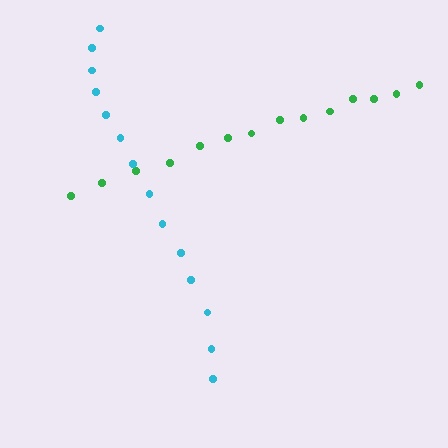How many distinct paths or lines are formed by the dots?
There are 2 distinct paths.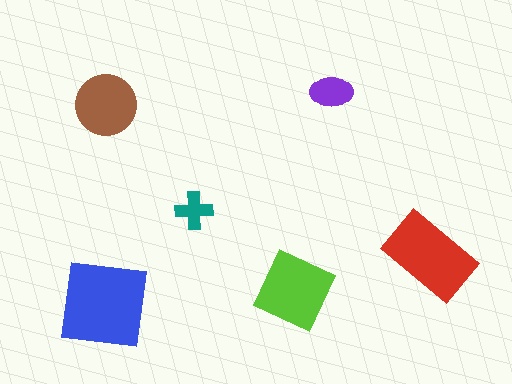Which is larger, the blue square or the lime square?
The blue square.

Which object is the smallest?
The teal cross.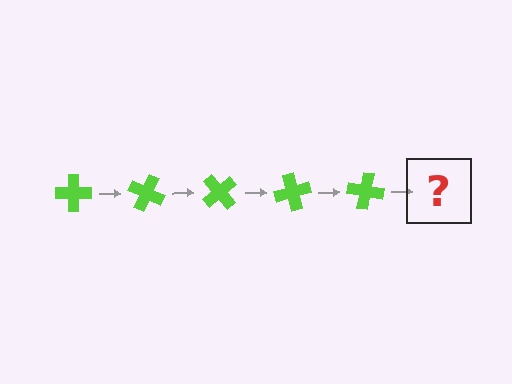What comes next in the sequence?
The next element should be a lime cross rotated 125 degrees.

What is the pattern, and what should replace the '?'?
The pattern is that the cross rotates 25 degrees each step. The '?' should be a lime cross rotated 125 degrees.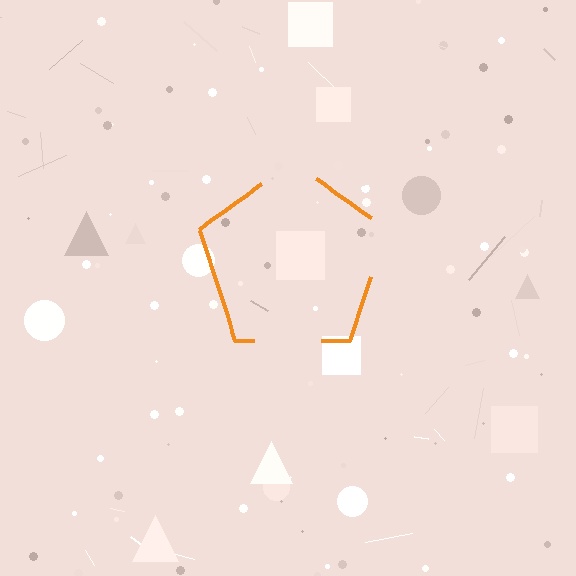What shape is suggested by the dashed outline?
The dashed outline suggests a pentagon.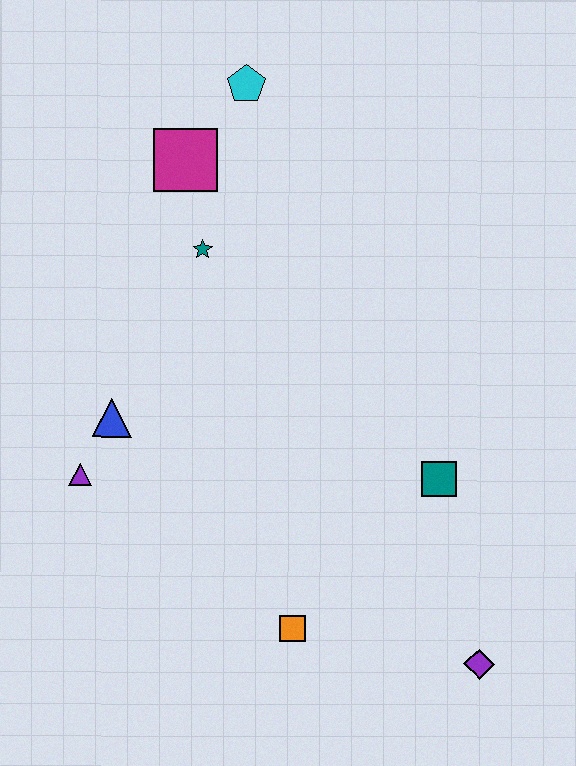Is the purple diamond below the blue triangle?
Yes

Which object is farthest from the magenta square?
The purple diamond is farthest from the magenta square.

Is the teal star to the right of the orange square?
No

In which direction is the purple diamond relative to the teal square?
The purple diamond is below the teal square.